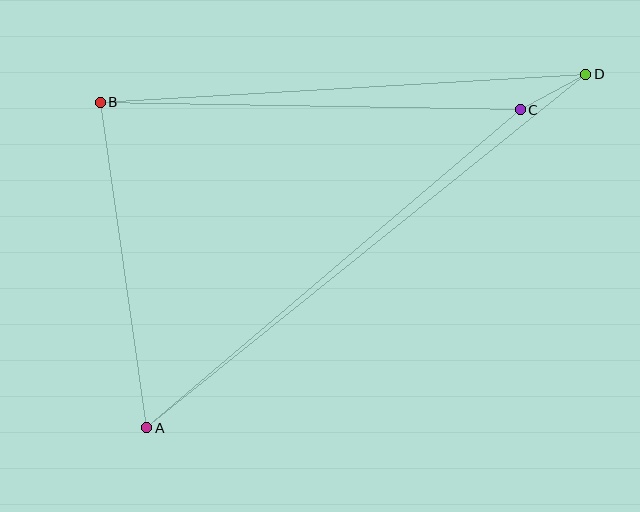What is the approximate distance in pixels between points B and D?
The distance between B and D is approximately 486 pixels.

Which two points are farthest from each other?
Points A and D are farthest from each other.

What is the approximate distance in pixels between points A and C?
The distance between A and C is approximately 491 pixels.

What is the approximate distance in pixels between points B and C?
The distance between B and C is approximately 420 pixels.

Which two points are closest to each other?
Points C and D are closest to each other.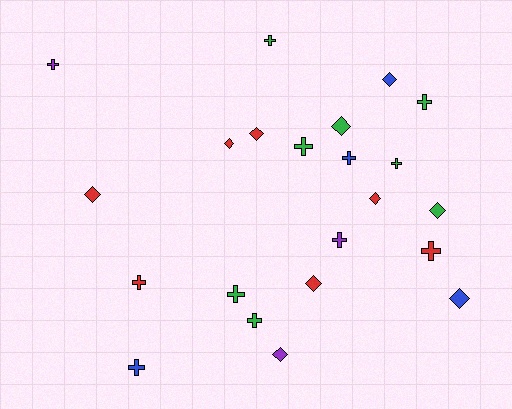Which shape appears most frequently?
Cross, with 12 objects.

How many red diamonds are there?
There are 5 red diamonds.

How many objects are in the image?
There are 22 objects.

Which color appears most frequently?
Green, with 8 objects.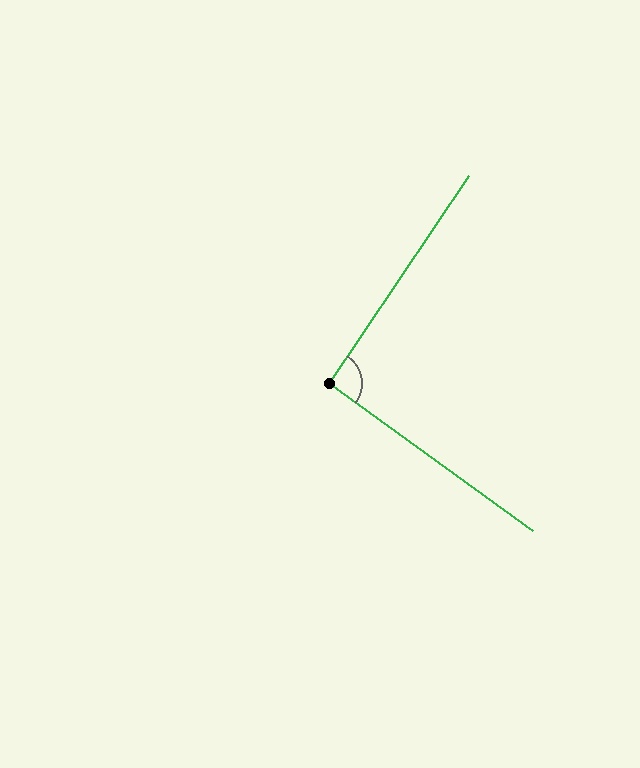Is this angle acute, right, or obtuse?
It is approximately a right angle.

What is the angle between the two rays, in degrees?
Approximately 92 degrees.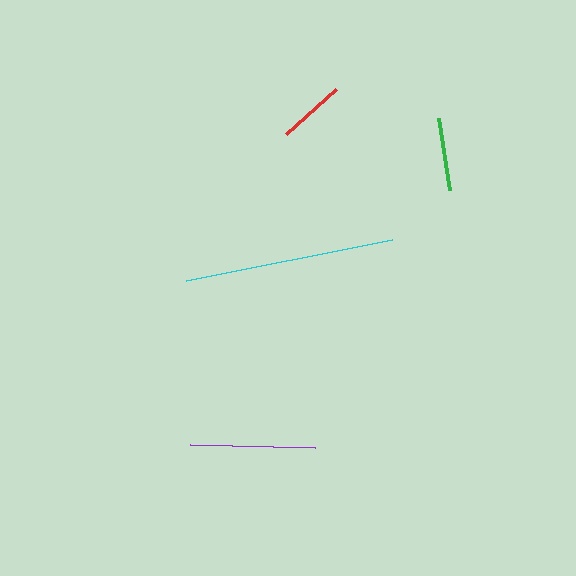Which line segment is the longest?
The cyan line is the longest at approximately 210 pixels.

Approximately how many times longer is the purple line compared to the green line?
The purple line is approximately 1.7 times the length of the green line.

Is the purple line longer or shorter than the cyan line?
The cyan line is longer than the purple line.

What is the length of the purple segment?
The purple segment is approximately 126 pixels long.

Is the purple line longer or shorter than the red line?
The purple line is longer than the red line.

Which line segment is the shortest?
The red line is the shortest at approximately 67 pixels.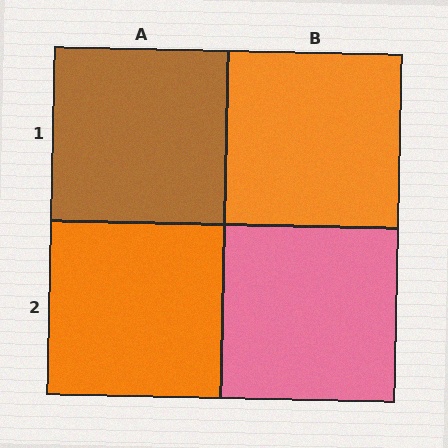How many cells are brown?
1 cell is brown.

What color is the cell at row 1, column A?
Brown.